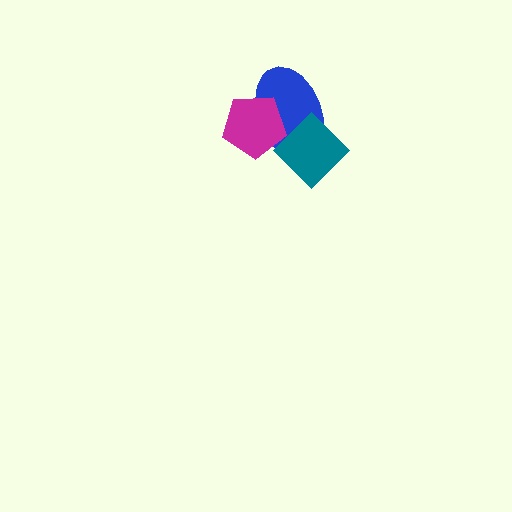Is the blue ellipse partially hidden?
Yes, it is partially covered by another shape.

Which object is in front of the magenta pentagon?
The teal diamond is in front of the magenta pentagon.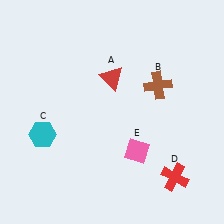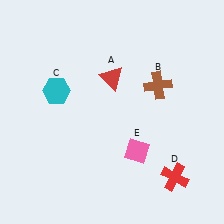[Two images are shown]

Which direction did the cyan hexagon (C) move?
The cyan hexagon (C) moved up.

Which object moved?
The cyan hexagon (C) moved up.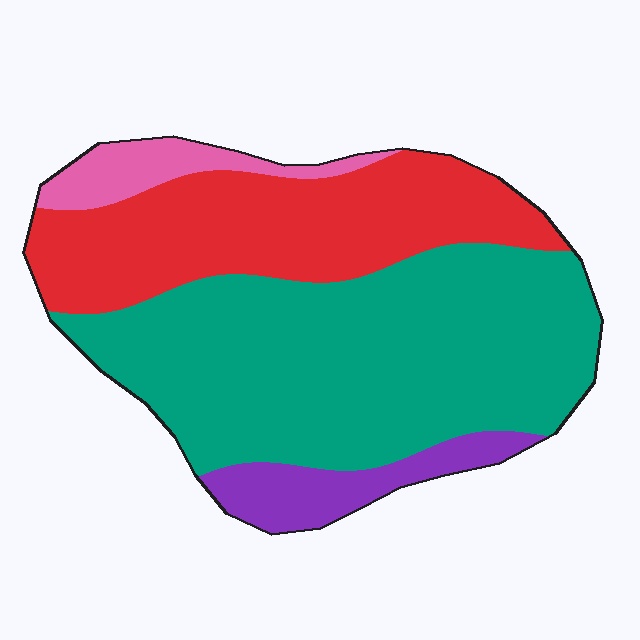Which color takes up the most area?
Teal, at roughly 55%.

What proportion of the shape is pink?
Pink takes up less than a quarter of the shape.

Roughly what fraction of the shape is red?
Red takes up between a quarter and a half of the shape.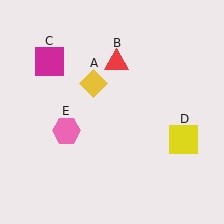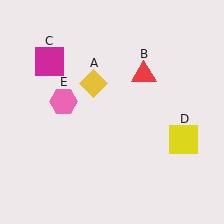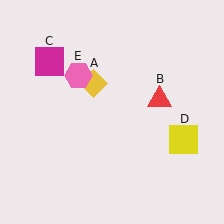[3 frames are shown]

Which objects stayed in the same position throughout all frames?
Yellow diamond (object A) and magenta square (object C) and yellow square (object D) remained stationary.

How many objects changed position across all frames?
2 objects changed position: red triangle (object B), pink hexagon (object E).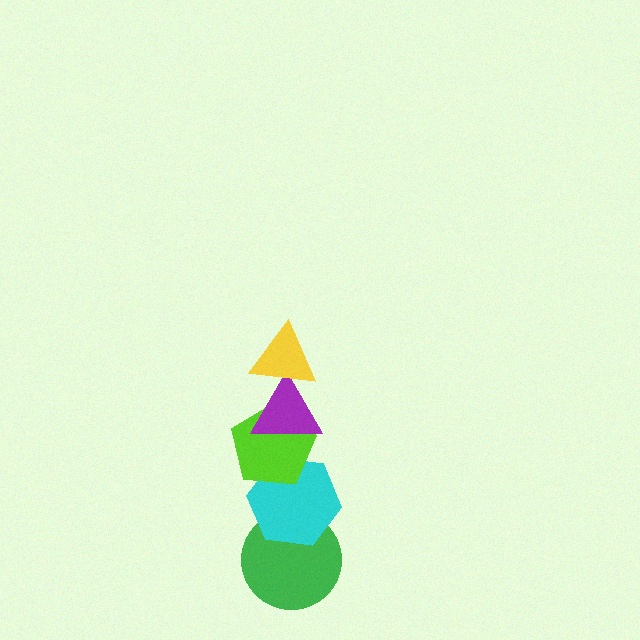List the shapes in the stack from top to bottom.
From top to bottom: the yellow triangle, the purple triangle, the lime pentagon, the cyan hexagon, the green circle.